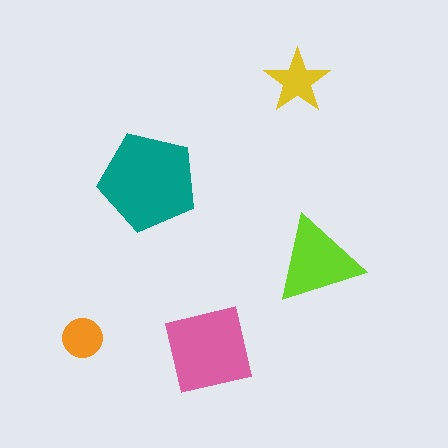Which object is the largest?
The teal pentagon.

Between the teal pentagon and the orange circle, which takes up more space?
The teal pentagon.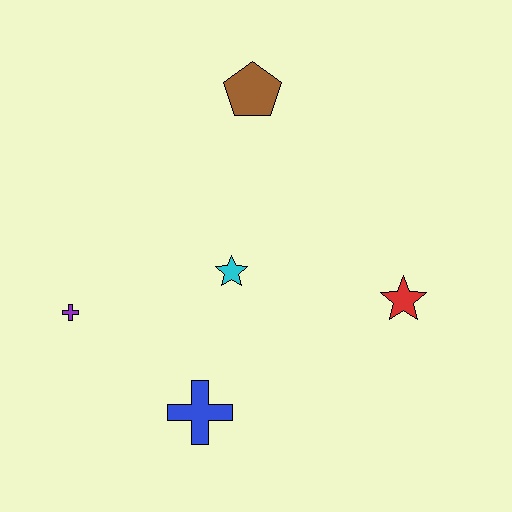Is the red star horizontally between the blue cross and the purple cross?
No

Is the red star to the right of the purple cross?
Yes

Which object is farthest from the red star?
The purple cross is farthest from the red star.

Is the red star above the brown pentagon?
No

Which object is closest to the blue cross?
The cyan star is closest to the blue cross.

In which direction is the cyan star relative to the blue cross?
The cyan star is above the blue cross.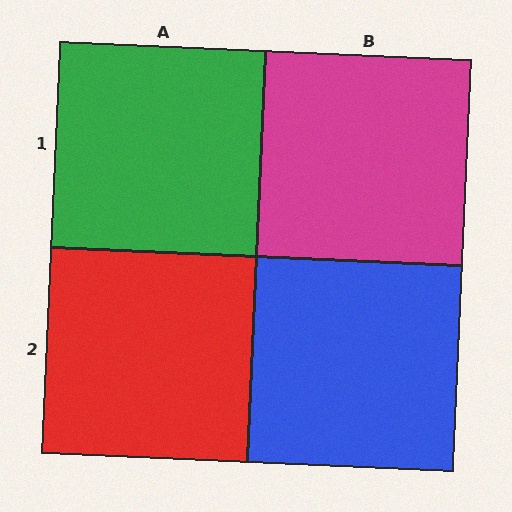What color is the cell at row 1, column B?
Magenta.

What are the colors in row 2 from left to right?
Red, blue.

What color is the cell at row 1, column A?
Green.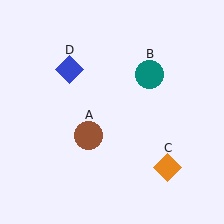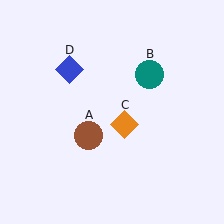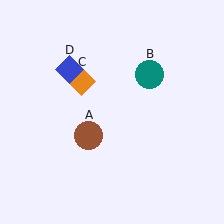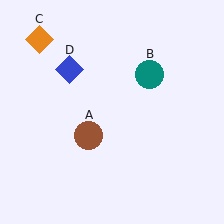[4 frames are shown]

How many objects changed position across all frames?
1 object changed position: orange diamond (object C).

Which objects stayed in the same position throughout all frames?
Brown circle (object A) and teal circle (object B) and blue diamond (object D) remained stationary.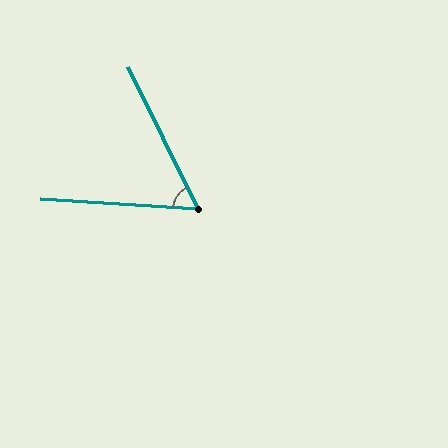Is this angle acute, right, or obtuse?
It is acute.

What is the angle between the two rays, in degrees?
Approximately 60 degrees.